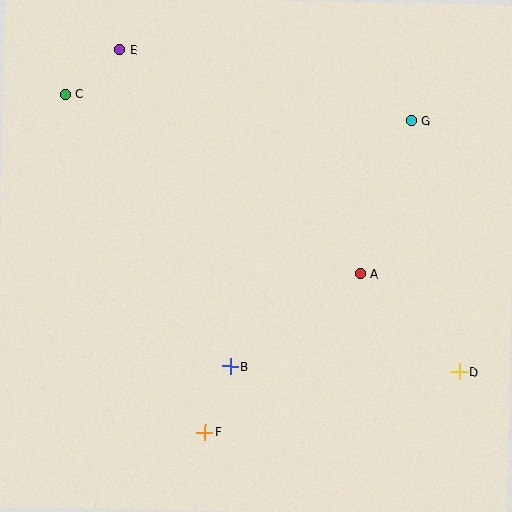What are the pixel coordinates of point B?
Point B is at (230, 366).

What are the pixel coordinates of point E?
Point E is at (120, 50).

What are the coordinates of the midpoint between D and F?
The midpoint between D and F is at (332, 402).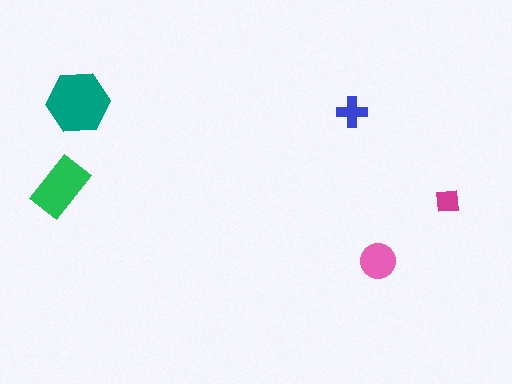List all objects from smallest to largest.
The magenta square, the blue cross, the pink circle, the green rectangle, the teal hexagon.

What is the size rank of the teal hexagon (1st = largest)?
1st.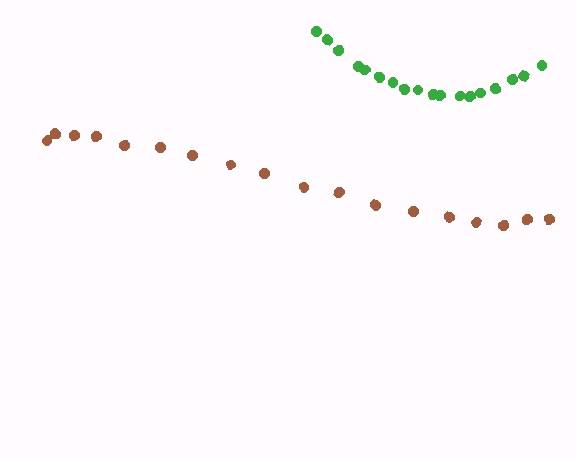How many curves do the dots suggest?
There are 2 distinct paths.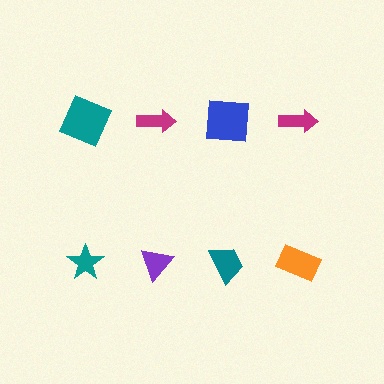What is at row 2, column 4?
An orange rectangle.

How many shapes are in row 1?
4 shapes.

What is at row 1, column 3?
A blue square.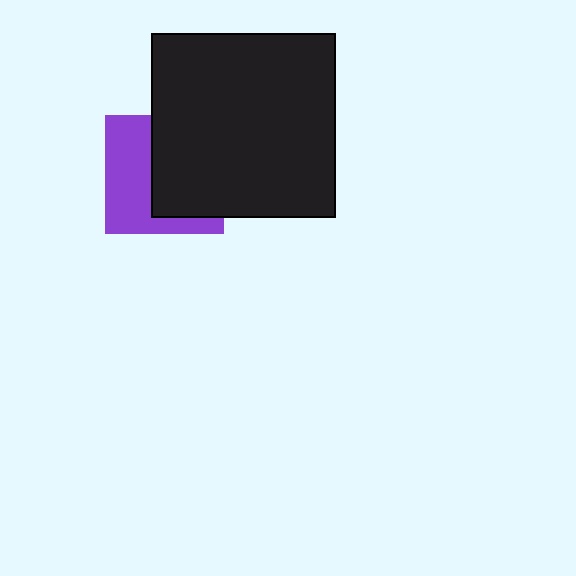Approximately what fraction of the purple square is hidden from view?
Roughly 53% of the purple square is hidden behind the black square.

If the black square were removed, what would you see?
You would see the complete purple square.